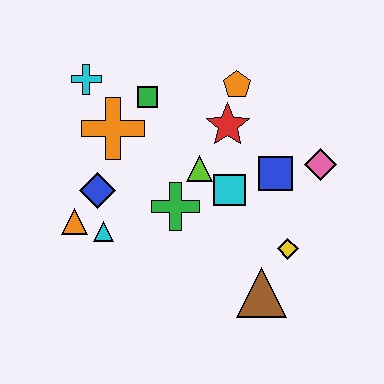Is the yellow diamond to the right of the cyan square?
Yes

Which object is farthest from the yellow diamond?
The cyan cross is farthest from the yellow diamond.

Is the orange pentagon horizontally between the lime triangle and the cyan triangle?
No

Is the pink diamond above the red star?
No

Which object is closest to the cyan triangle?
The orange triangle is closest to the cyan triangle.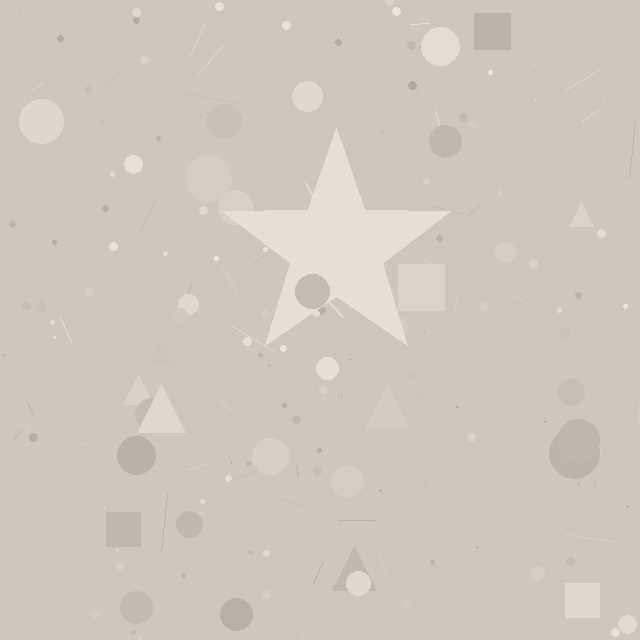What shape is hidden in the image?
A star is hidden in the image.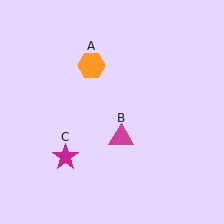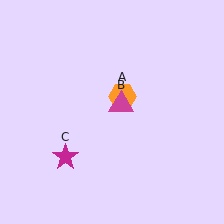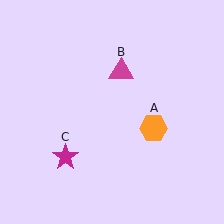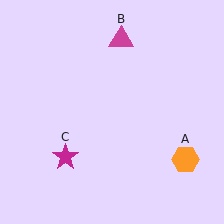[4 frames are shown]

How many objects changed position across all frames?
2 objects changed position: orange hexagon (object A), magenta triangle (object B).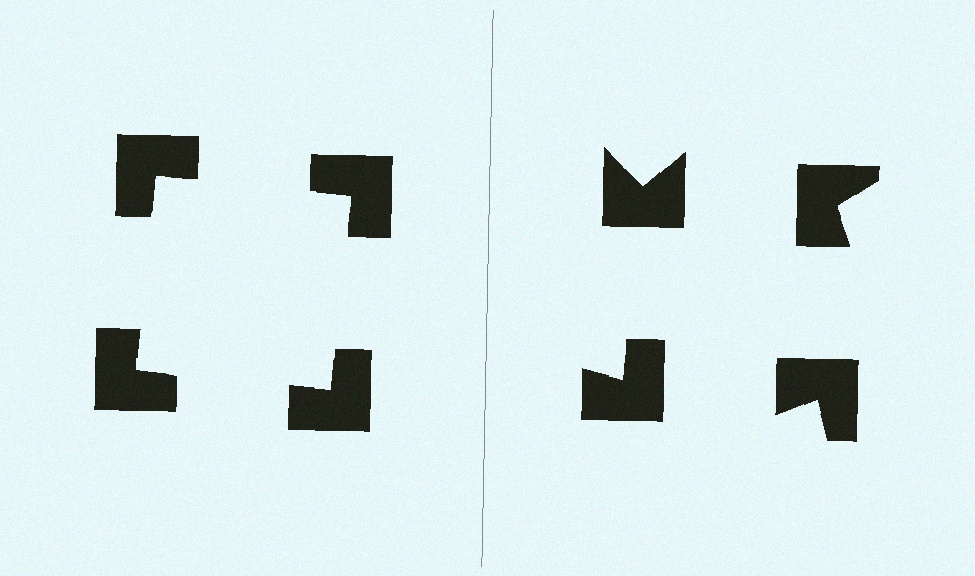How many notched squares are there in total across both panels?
8 — 4 on each side.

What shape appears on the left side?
An illusory square.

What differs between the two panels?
The notched squares are positioned identically on both sides; only the wedge orientations differ. On the left they align to a square; on the right they are misaligned.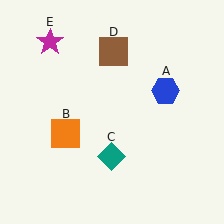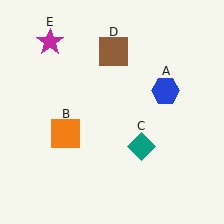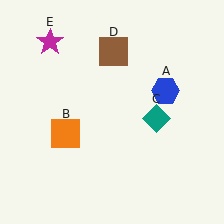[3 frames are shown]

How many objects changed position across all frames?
1 object changed position: teal diamond (object C).